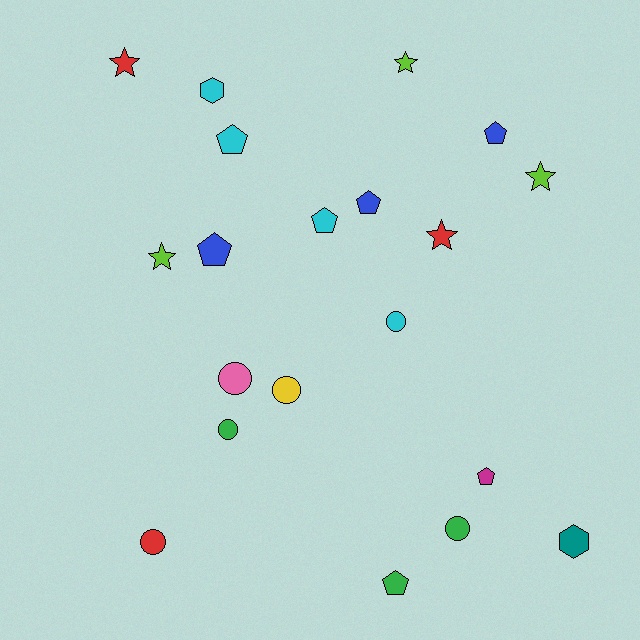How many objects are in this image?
There are 20 objects.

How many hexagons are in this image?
There are 2 hexagons.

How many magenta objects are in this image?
There is 1 magenta object.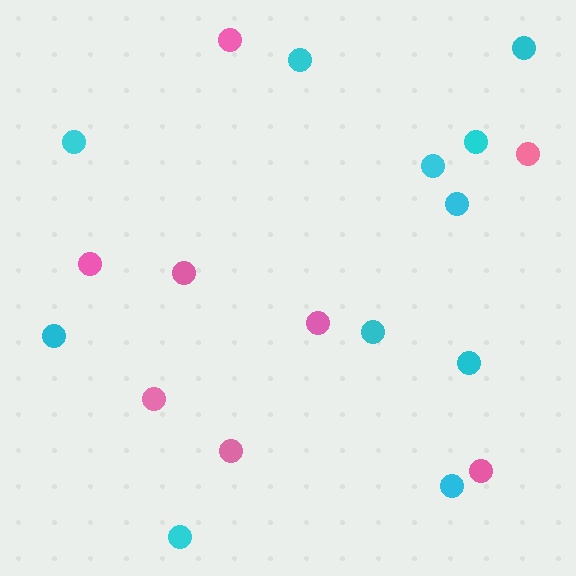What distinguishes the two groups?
There are 2 groups: one group of cyan circles (11) and one group of pink circles (8).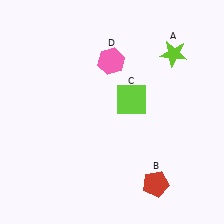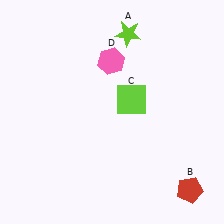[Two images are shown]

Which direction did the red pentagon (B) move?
The red pentagon (B) moved right.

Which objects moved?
The objects that moved are: the lime star (A), the red pentagon (B).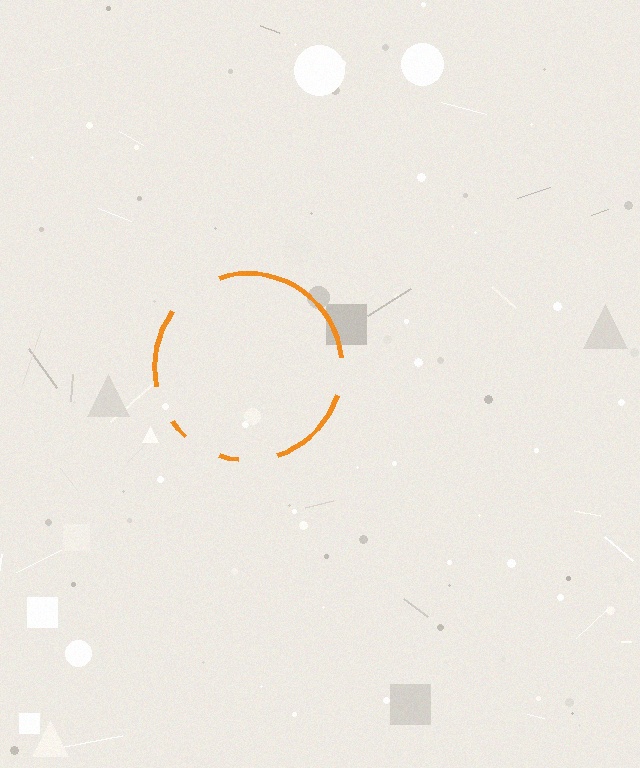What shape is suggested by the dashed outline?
The dashed outline suggests a circle.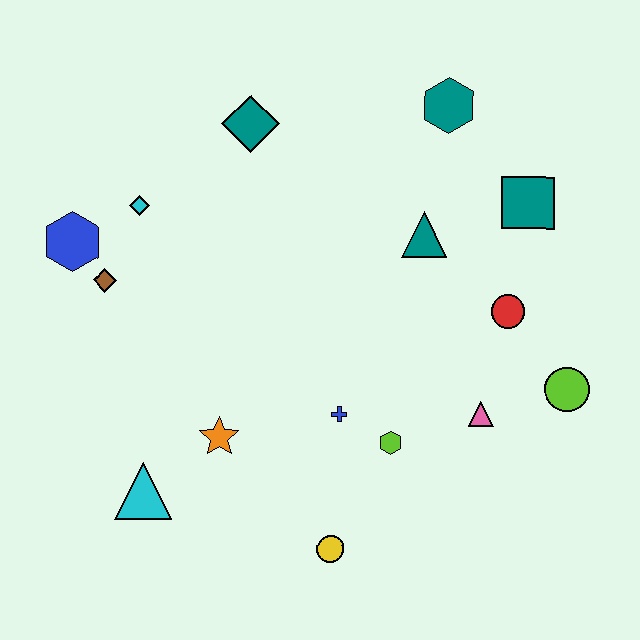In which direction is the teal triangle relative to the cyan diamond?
The teal triangle is to the right of the cyan diamond.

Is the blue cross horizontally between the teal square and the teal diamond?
Yes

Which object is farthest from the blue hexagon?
The lime circle is farthest from the blue hexagon.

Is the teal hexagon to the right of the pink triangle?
No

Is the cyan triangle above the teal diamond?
No